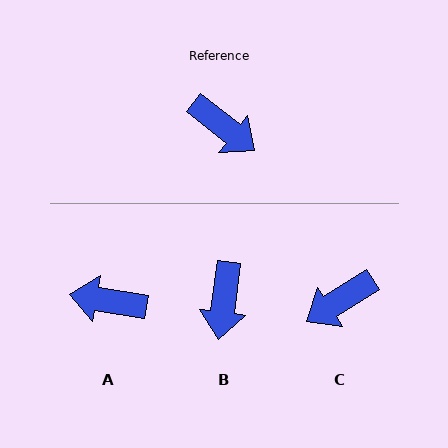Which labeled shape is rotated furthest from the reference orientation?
A, about 151 degrees away.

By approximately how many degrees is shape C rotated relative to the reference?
Approximately 110 degrees clockwise.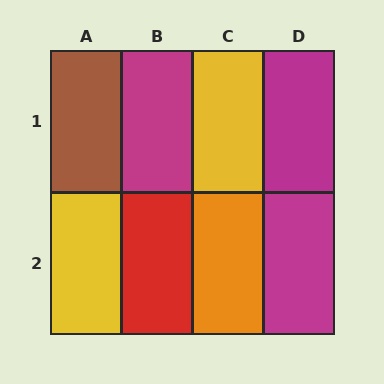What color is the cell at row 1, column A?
Brown.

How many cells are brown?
1 cell is brown.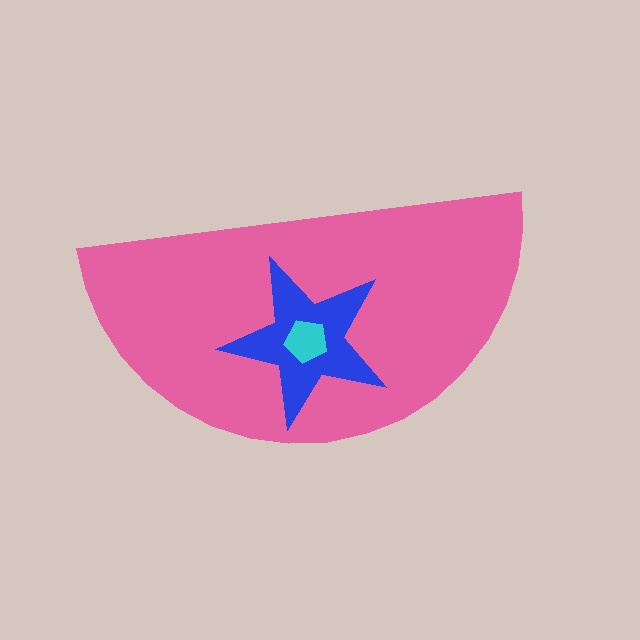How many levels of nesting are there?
3.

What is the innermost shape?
The cyan pentagon.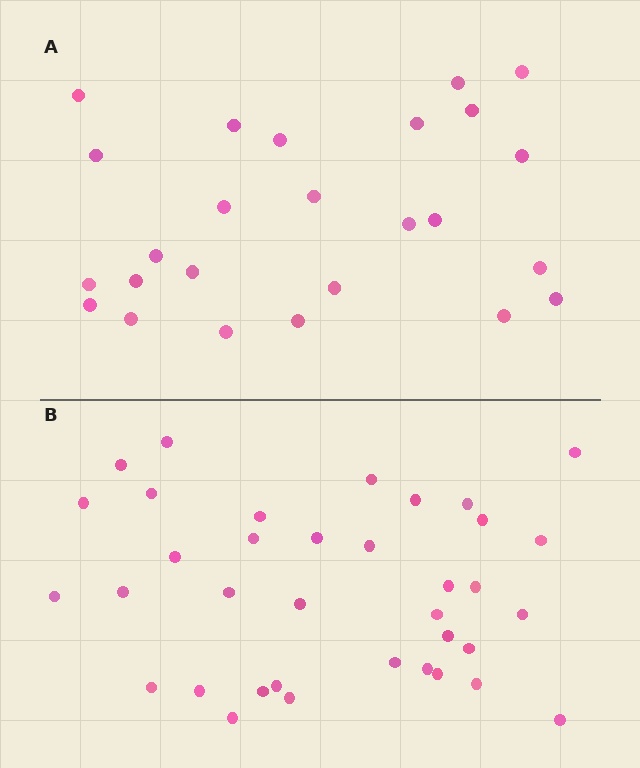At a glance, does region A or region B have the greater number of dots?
Region B (the bottom region) has more dots.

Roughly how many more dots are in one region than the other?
Region B has roughly 12 or so more dots than region A.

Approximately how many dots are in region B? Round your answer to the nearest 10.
About 40 dots. (The exact count is 36, which rounds to 40.)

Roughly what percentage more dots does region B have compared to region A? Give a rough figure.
About 45% more.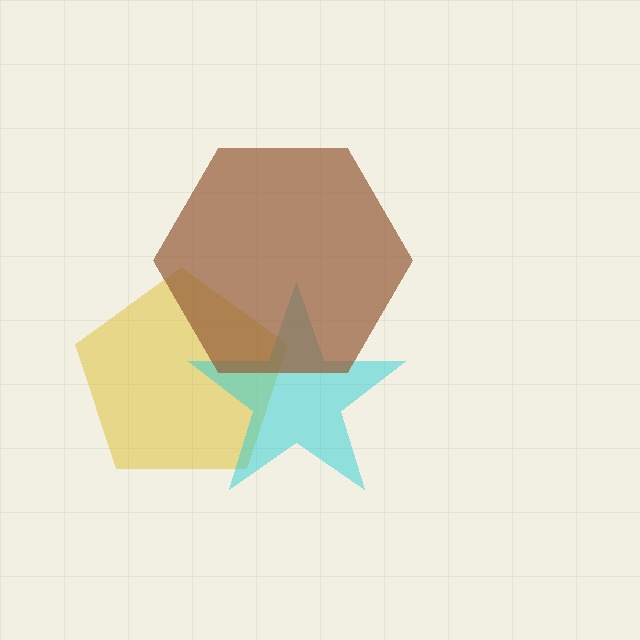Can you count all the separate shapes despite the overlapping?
Yes, there are 3 separate shapes.